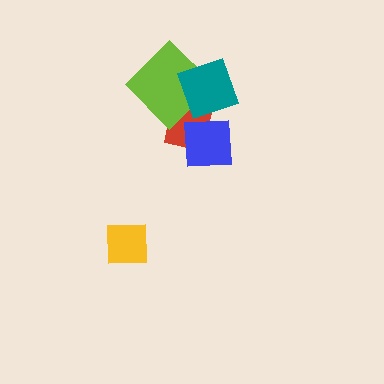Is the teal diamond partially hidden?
No, no other shape covers it.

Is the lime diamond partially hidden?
Yes, it is partially covered by another shape.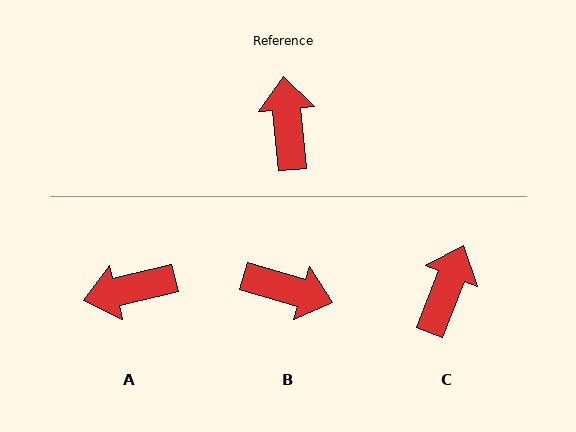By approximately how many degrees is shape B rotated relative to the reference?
Approximately 112 degrees clockwise.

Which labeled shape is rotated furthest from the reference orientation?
B, about 112 degrees away.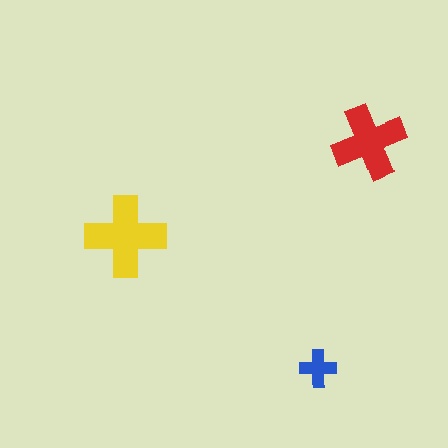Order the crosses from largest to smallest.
the yellow one, the red one, the blue one.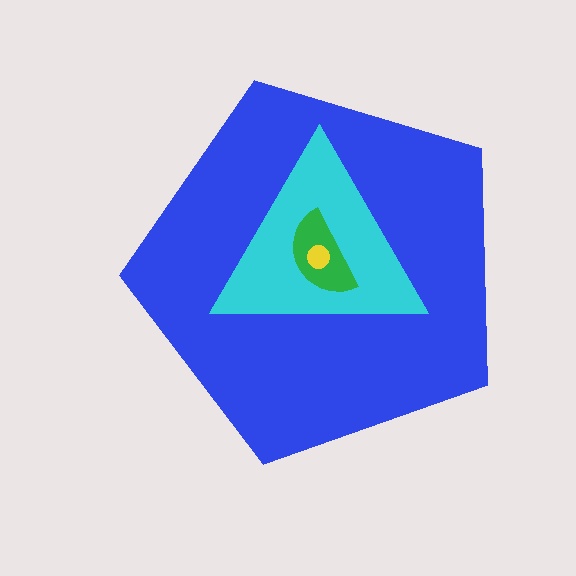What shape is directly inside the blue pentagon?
The cyan triangle.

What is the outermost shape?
The blue pentagon.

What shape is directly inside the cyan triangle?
The green semicircle.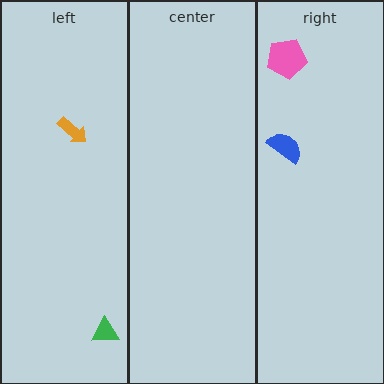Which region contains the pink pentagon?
The right region.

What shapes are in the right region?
The blue semicircle, the pink pentagon.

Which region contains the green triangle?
The left region.